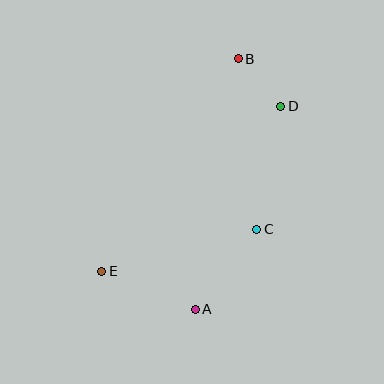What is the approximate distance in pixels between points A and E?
The distance between A and E is approximately 101 pixels.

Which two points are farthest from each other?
Points A and B are farthest from each other.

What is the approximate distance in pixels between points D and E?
The distance between D and E is approximately 244 pixels.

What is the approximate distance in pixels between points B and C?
The distance between B and C is approximately 171 pixels.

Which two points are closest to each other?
Points B and D are closest to each other.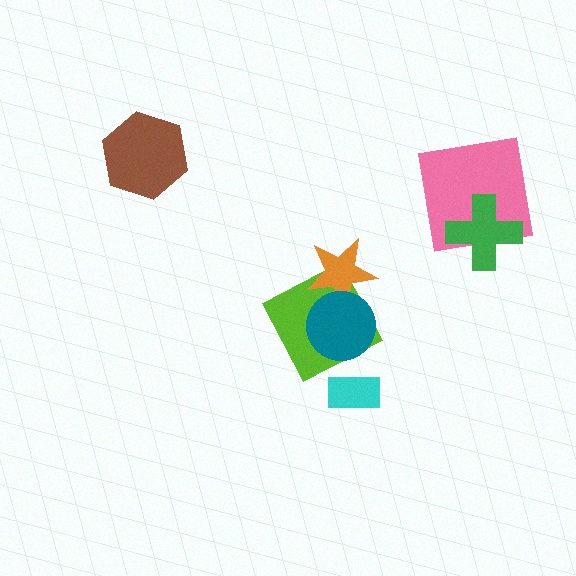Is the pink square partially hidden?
Yes, it is partially covered by another shape.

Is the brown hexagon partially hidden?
No, no other shape covers it.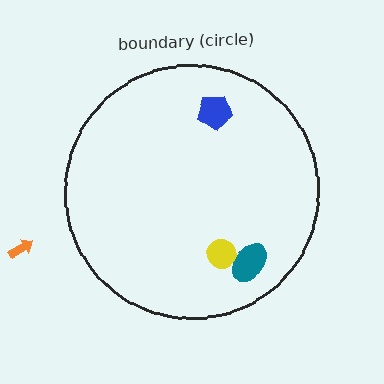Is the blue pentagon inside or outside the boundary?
Inside.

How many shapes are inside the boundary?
3 inside, 1 outside.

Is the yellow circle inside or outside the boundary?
Inside.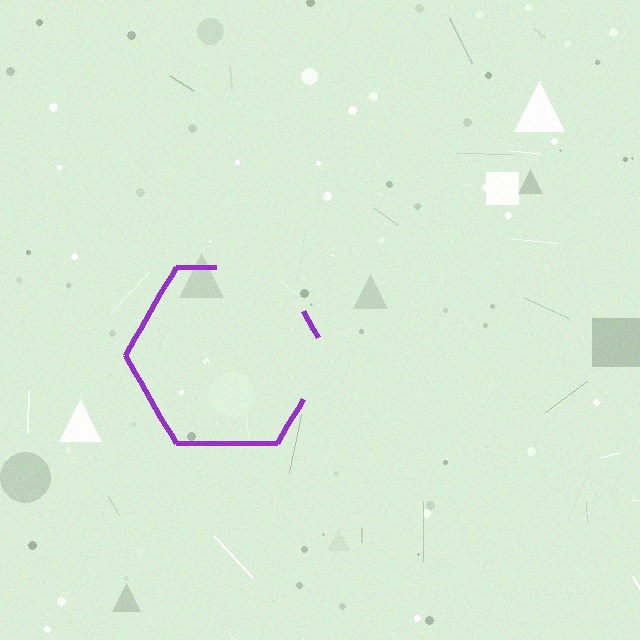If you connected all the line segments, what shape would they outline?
They would outline a hexagon.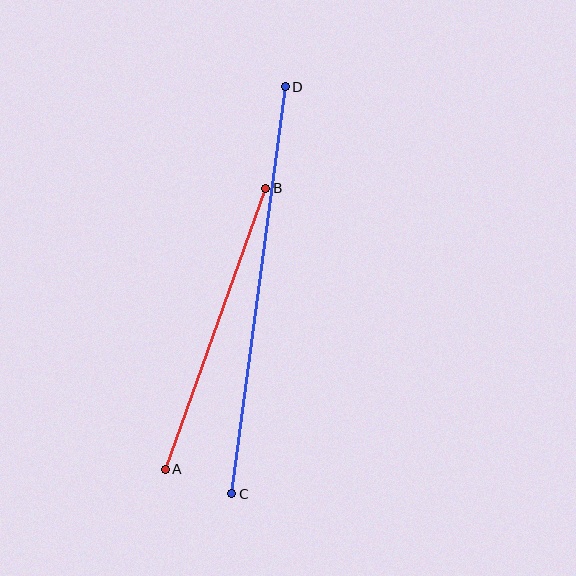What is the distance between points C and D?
The distance is approximately 410 pixels.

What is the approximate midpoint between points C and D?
The midpoint is at approximately (259, 290) pixels.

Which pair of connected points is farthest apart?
Points C and D are farthest apart.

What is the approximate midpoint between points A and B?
The midpoint is at approximately (215, 329) pixels.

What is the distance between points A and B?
The distance is approximately 298 pixels.